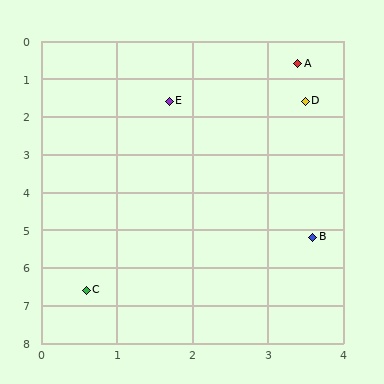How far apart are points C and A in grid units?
Points C and A are about 6.6 grid units apart.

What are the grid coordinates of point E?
Point E is at approximately (1.7, 1.6).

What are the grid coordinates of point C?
Point C is at approximately (0.6, 6.6).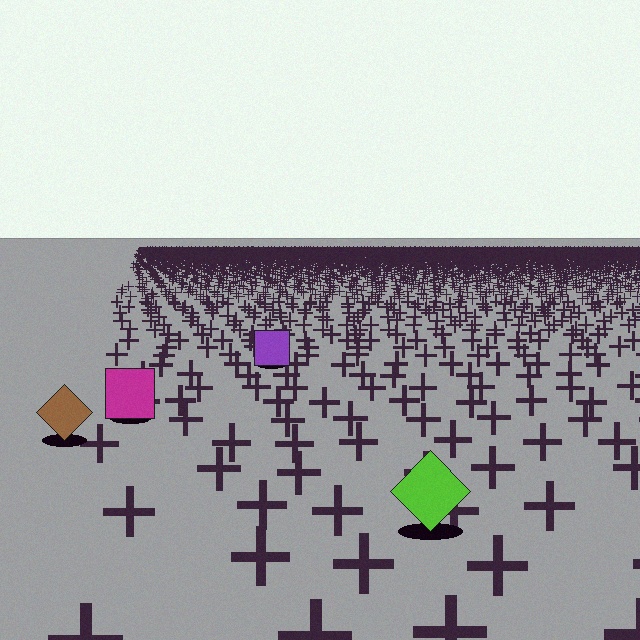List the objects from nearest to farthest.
From nearest to farthest: the lime diamond, the brown diamond, the magenta square, the purple square.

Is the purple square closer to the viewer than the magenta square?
No. The magenta square is closer — you can tell from the texture gradient: the ground texture is coarser near it.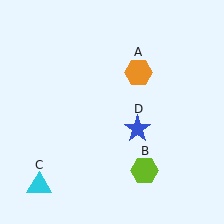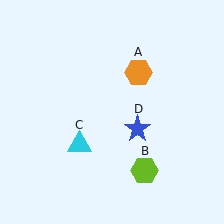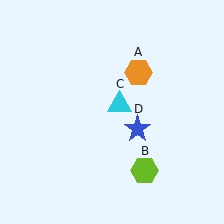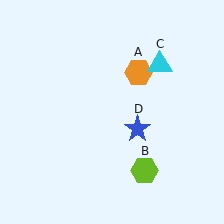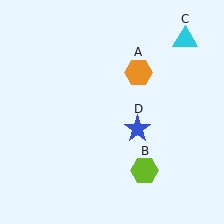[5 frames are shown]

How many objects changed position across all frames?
1 object changed position: cyan triangle (object C).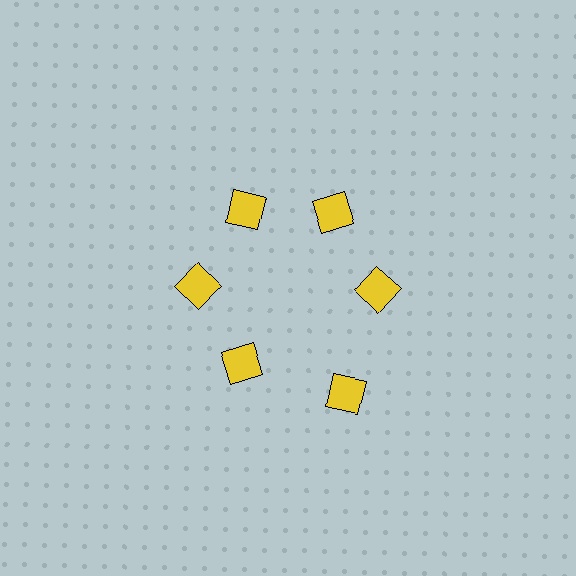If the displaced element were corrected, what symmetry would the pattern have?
It would have 6-fold rotational symmetry — the pattern would map onto itself every 60 degrees.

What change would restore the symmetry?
The symmetry would be restored by moving it inward, back onto the ring so that all 6 diamonds sit at equal angles and equal distance from the center.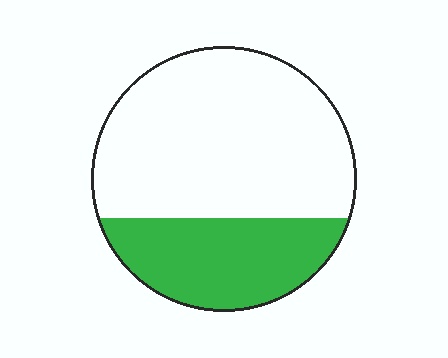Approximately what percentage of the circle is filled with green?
Approximately 30%.